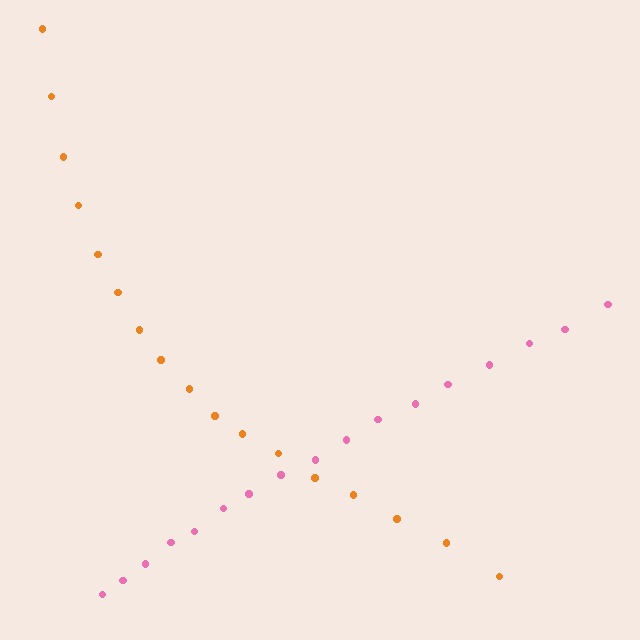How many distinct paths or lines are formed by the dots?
There are 2 distinct paths.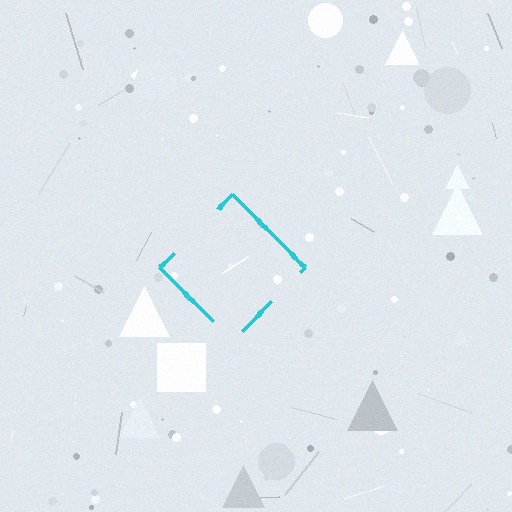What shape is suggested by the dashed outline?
The dashed outline suggests a diamond.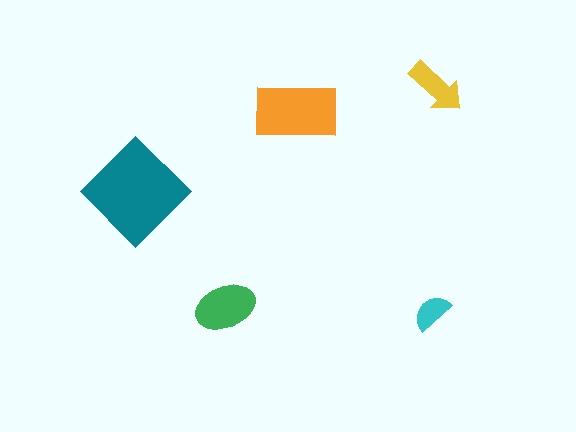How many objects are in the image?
There are 5 objects in the image.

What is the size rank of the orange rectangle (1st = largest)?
2nd.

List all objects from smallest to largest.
The cyan semicircle, the yellow arrow, the green ellipse, the orange rectangle, the teal diamond.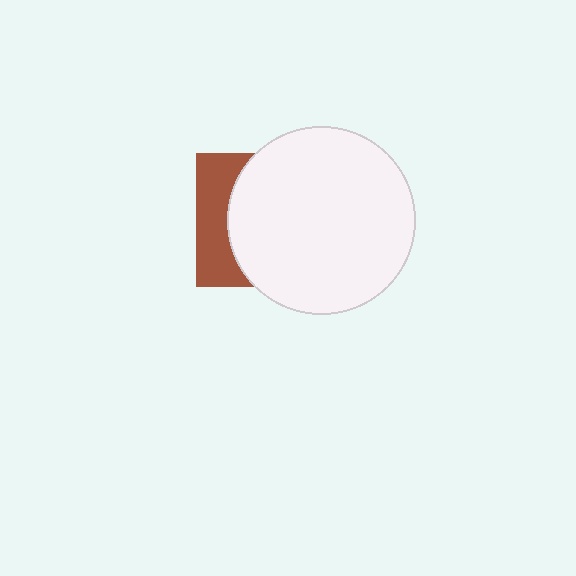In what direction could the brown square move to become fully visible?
The brown square could move left. That would shift it out from behind the white circle entirely.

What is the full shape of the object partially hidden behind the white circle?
The partially hidden object is a brown square.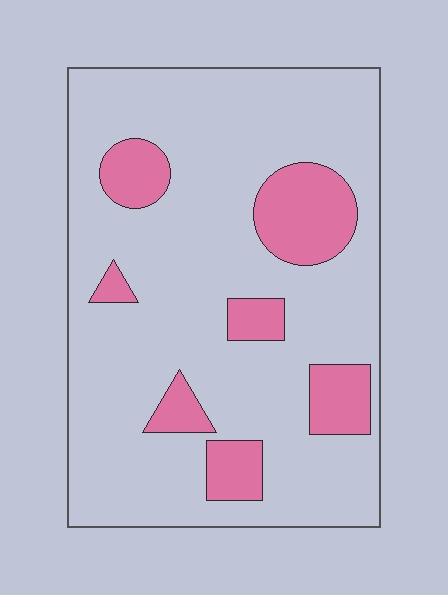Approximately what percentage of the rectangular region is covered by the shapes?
Approximately 20%.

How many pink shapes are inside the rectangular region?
7.